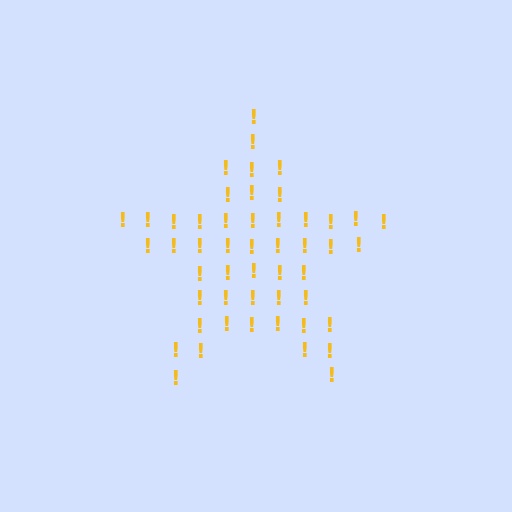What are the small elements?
The small elements are exclamation marks.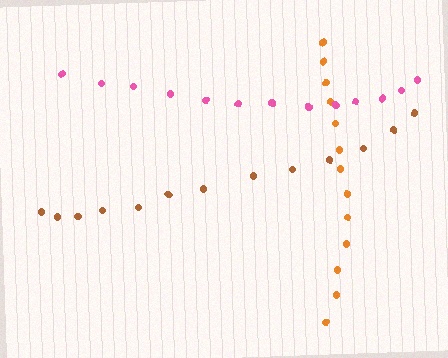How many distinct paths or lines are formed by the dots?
There are 3 distinct paths.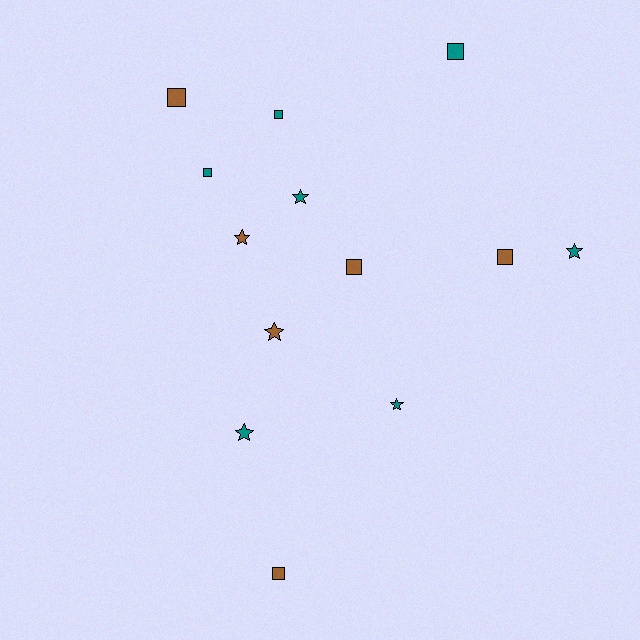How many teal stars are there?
There are 4 teal stars.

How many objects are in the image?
There are 13 objects.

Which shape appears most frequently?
Square, with 7 objects.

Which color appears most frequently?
Teal, with 7 objects.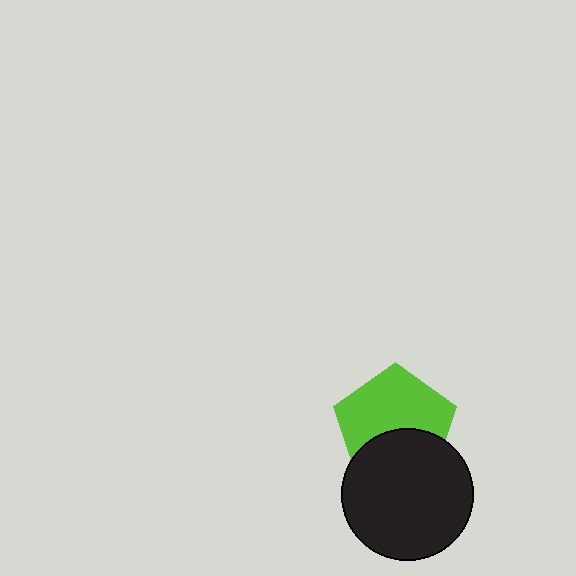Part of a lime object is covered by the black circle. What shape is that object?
It is a pentagon.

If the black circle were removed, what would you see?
You would see the complete lime pentagon.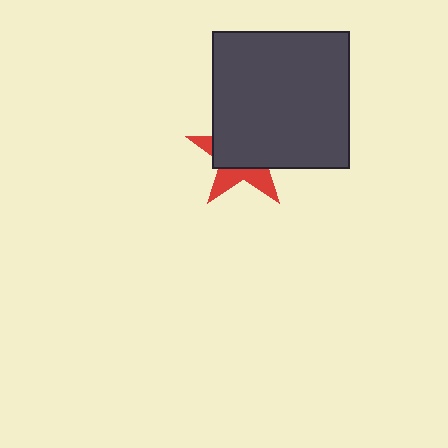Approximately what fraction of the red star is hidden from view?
Roughly 65% of the red star is hidden behind the dark gray square.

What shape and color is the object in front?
The object in front is a dark gray square.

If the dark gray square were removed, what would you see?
You would see the complete red star.